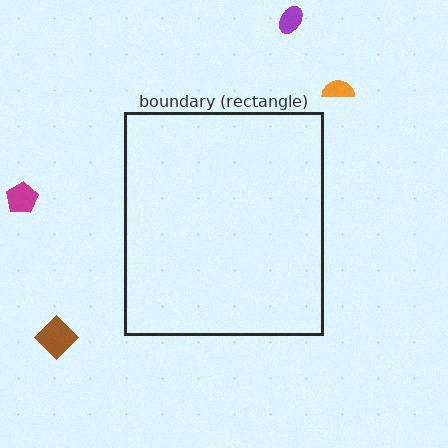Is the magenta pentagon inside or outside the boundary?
Outside.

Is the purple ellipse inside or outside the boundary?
Outside.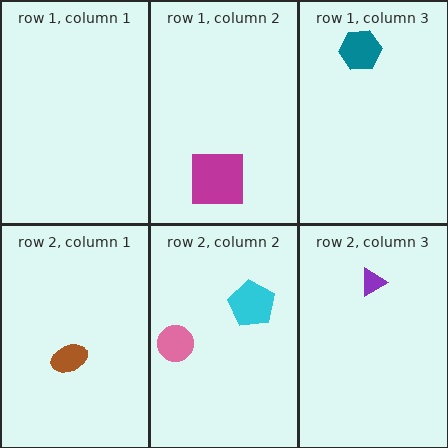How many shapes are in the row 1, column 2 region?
1.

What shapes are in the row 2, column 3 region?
The purple triangle.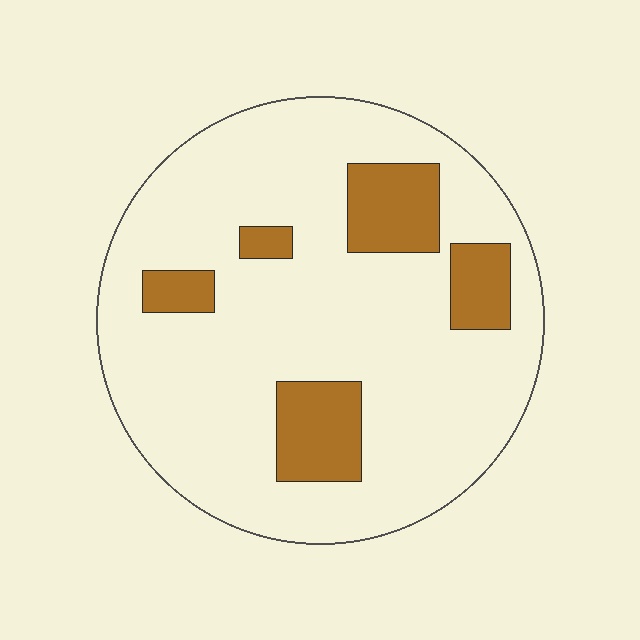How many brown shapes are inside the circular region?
5.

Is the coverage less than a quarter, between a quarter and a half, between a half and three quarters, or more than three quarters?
Less than a quarter.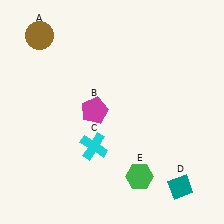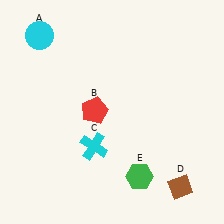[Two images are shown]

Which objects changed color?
A changed from brown to cyan. B changed from magenta to red. D changed from teal to brown.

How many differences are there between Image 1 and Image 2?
There are 3 differences between the two images.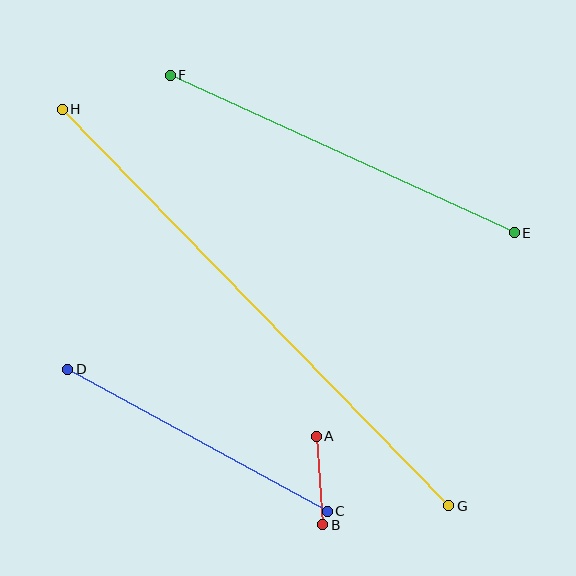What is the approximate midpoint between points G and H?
The midpoint is at approximately (256, 307) pixels.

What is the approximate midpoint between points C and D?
The midpoint is at approximately (198, 440) pixels.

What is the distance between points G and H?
The distance is approximately 554 pixels.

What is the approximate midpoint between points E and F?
The midpoint is at approximately (342, 154) pixels.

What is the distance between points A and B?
The distance is approximately 88 pixels.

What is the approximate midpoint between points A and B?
The midpoint is at approximately (320, 480) pixels.